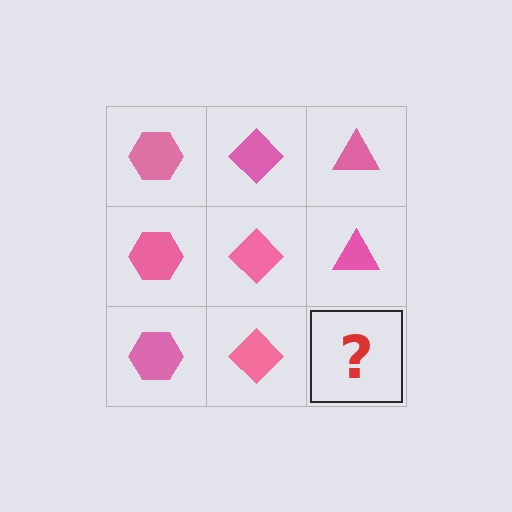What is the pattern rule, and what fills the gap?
The rule is that each column has a consistent shape. The gap should be filled with a pink triangle.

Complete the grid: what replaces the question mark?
The question mark should be replaced with a pink triangle.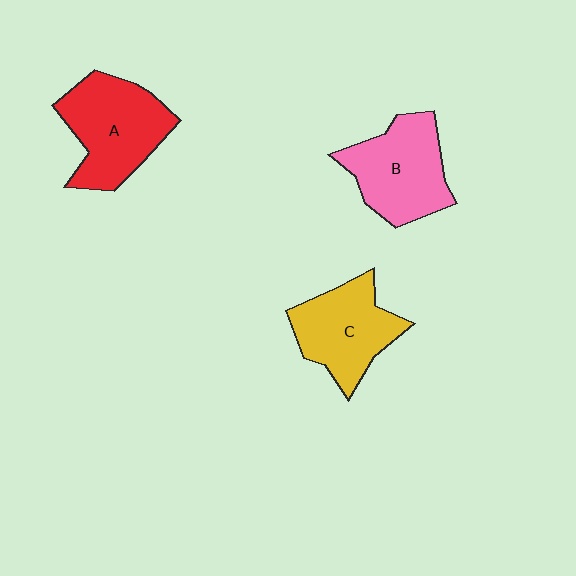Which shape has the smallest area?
Shape C (yellow).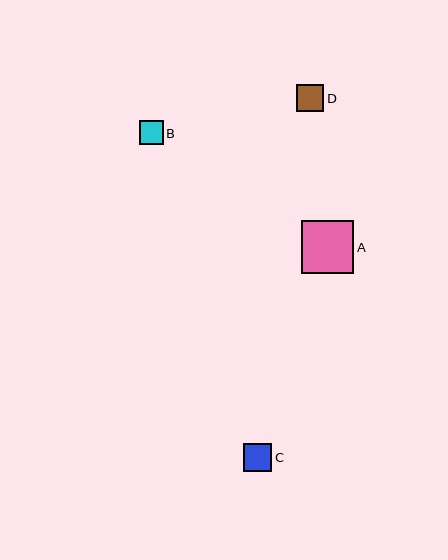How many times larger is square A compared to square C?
Square A is approximately 1.9 times the size of square C.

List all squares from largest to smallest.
From largest to smallest: A, C, D, B.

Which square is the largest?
Square A is the largest with a size of approximately 52 pixels.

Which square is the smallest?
Square B is the smallest with a size of approximately 23 pixels.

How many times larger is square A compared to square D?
Square A is approximately 1.9 times the size of square D.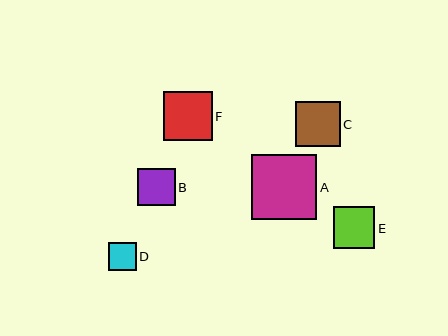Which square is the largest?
Square A is the largest with a size of approximately 65 pixels.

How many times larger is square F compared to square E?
Square F is approximately 1.2 times the size of square E.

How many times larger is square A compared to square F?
Square A is approximately 1.3 times the size of square F.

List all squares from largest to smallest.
From largest to smallest: A, F, C, E, B, D.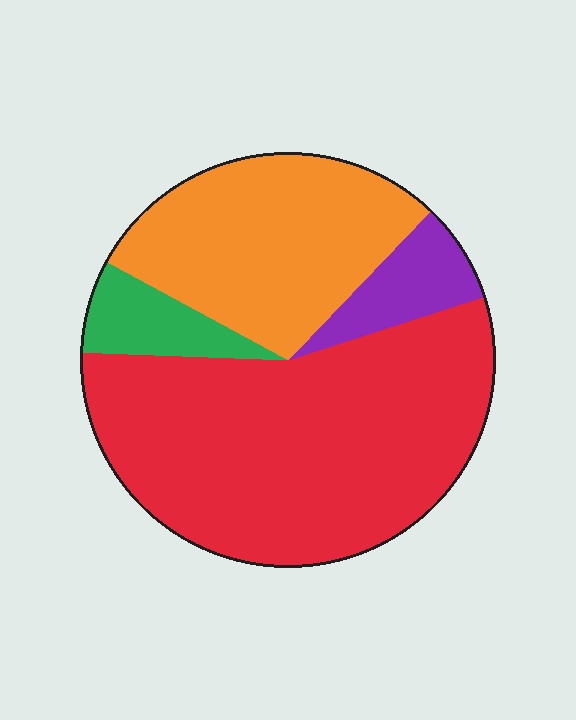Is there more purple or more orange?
Orange.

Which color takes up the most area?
Red, at roughly 55%.